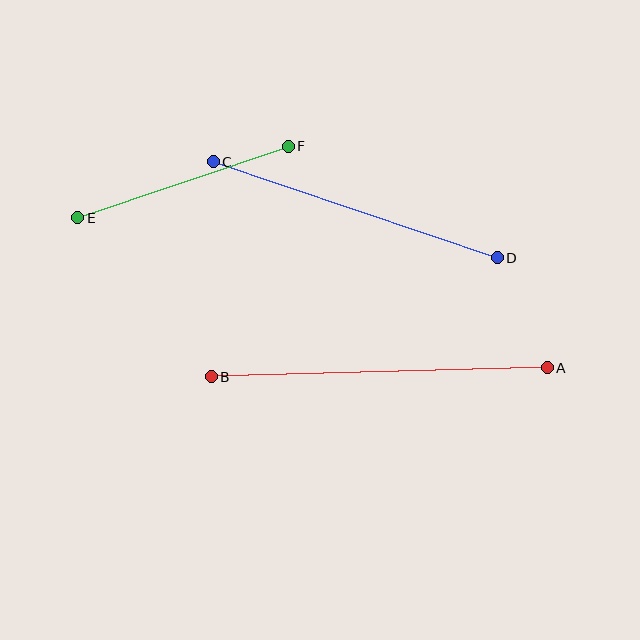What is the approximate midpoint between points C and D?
The midpoint is at approximately (355, 210) pixels.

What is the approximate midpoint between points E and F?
The midpoint is at approximately (183, 182) pixels.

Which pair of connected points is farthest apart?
Points A and B are farthest apart.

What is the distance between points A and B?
The distance is approximately 336 pixels.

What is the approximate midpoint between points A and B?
The midpoint is at approximately (379, 372) pixels.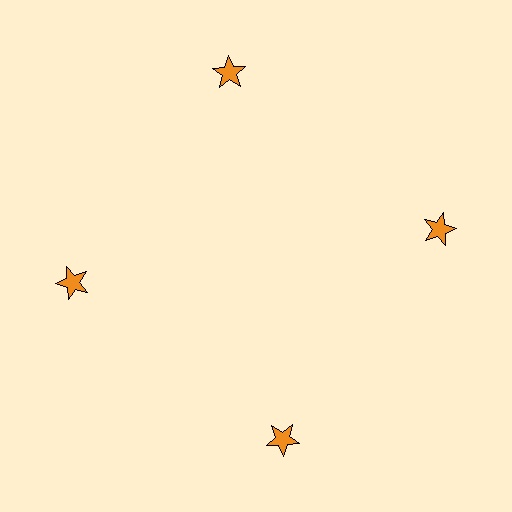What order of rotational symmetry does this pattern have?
This pattern has 4-fold rotational symmetry.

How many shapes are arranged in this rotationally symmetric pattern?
There are 4 shapes, arranged in 4 groups of 1.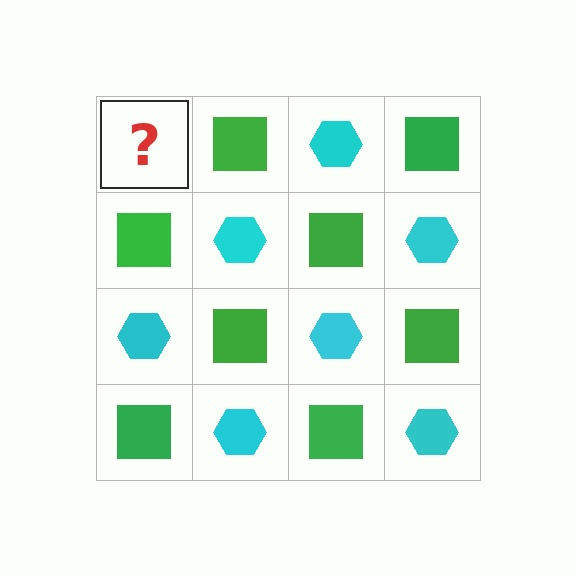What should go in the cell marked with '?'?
The missing cell should contain a cyan hexagon.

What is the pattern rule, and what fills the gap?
The rule is that it alternates cyan hexagon and green square in a checkerboard pattern. The gap should be filled with a cyan hexagon.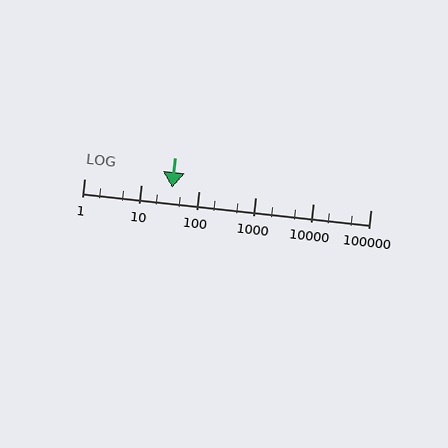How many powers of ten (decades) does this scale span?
The scale spans 5 decades, from 1 to 100000.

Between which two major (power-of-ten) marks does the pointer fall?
The pointer is between 10 and 100.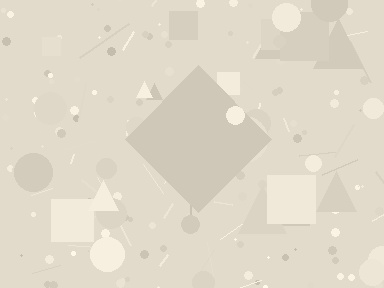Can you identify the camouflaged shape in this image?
The camouflaged shape is a diamond.